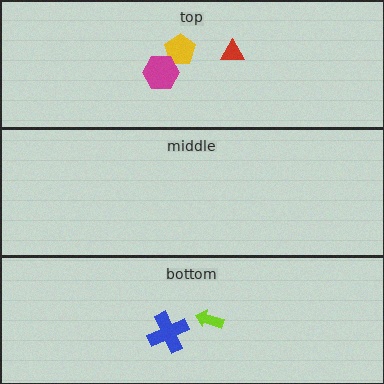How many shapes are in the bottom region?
2.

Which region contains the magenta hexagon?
The top region.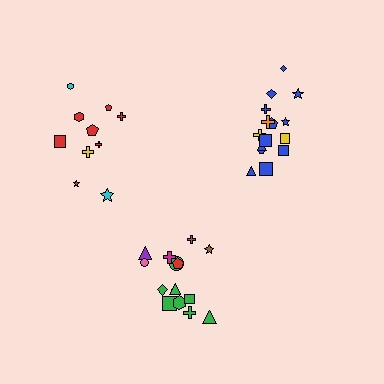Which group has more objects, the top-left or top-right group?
The top-right group.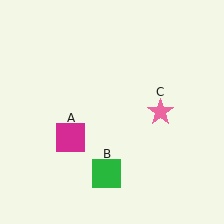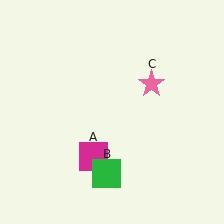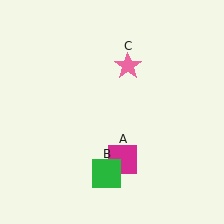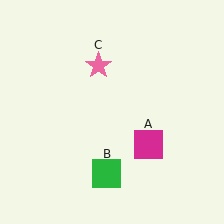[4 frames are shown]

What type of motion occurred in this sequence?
The magenta square (object A), pink star (object C) rotated counterclockwise around the center of the scene.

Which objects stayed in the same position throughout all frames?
Green square (object B) remained stationary.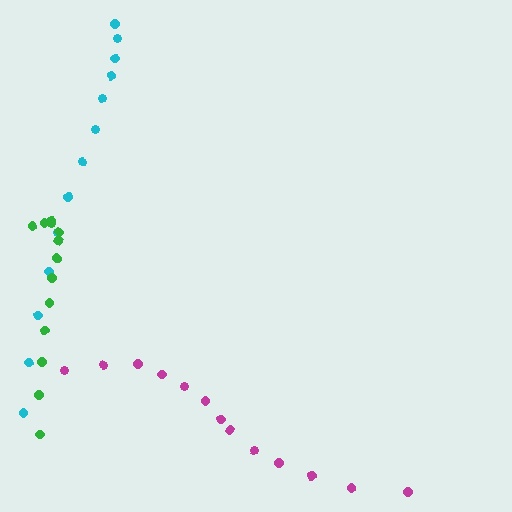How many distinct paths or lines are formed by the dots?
There are 3 distinct paths.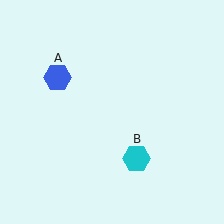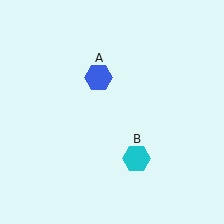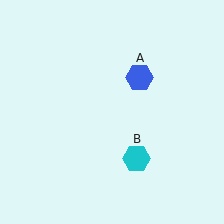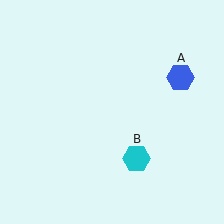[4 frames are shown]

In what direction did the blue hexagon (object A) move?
The blue hexagon (object A) moved right.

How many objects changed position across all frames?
1 object changed position: blue hexagon (object A).